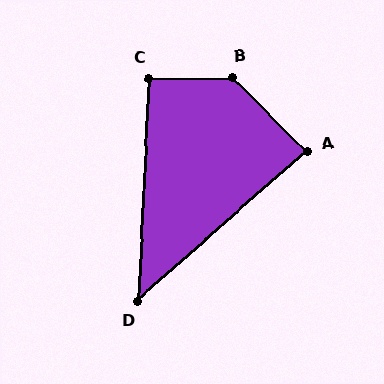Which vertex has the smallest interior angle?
D, at approximately 46 degrees.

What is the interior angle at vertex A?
Approximately 86 degrees (approximately right).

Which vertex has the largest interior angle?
B, at approximately 134 degrees.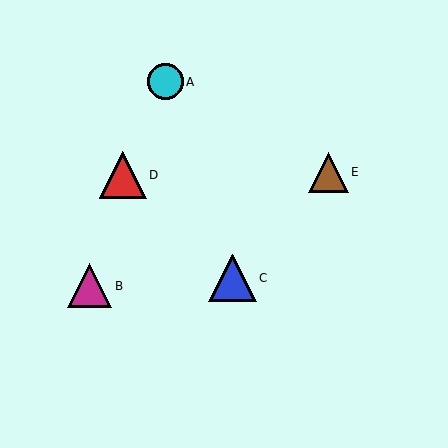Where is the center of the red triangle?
The center of the red triangle is at (123, 175).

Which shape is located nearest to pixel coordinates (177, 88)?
The cyan circle (labeled A) at (165, 82) is nearest to that location.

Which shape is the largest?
The blue triangle (labeled C) is the largest.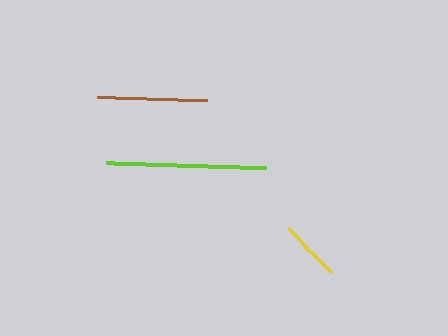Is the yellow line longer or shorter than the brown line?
The brown line is longer than the yellow line.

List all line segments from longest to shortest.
From longest to shortest: lime, brown, yellow.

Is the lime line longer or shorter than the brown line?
The lime line is longer than the brown line.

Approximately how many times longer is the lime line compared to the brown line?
The lime line is approximately 1.5 times the length of the brown line.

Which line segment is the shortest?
The yellow line is the shortest at approximately 62 pixels.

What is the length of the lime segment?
The lime segment is approximately 160 pixels long.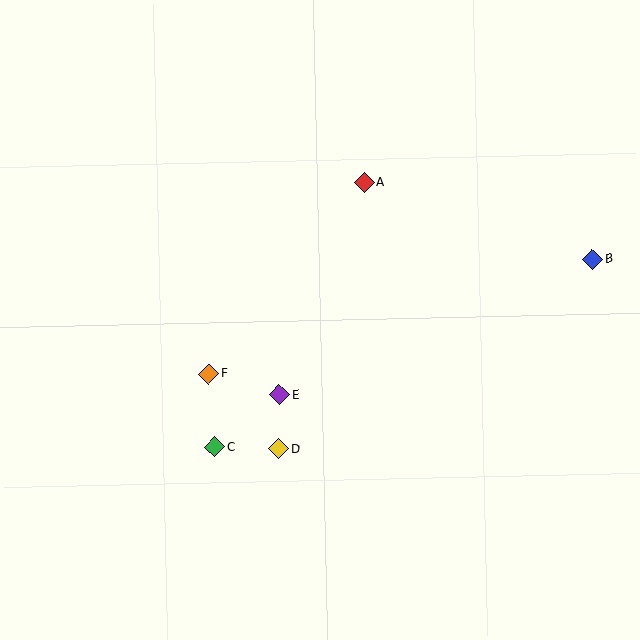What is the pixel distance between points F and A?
The distance between F and A is 247 pixels.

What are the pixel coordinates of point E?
Point E is at (280, 395).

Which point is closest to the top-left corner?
Point A is closest to the top-left corner.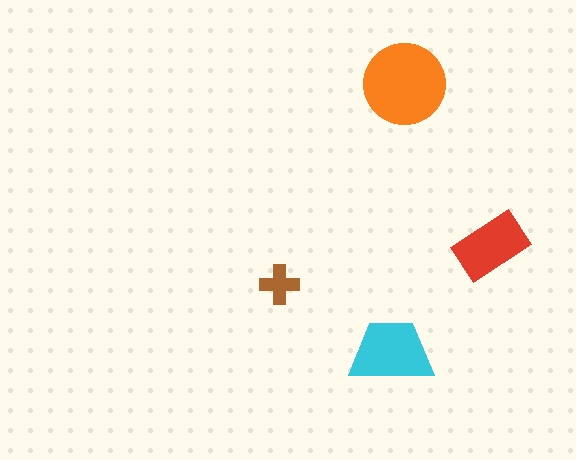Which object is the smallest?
The brown cross.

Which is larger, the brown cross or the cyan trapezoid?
The cyan trapezoid.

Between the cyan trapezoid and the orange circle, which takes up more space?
The orange circle.